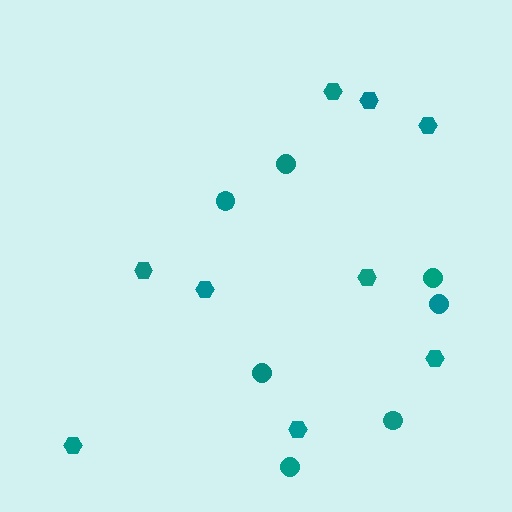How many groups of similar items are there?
There are 2 groups: one group of hexagons (9) and one group of circles (7).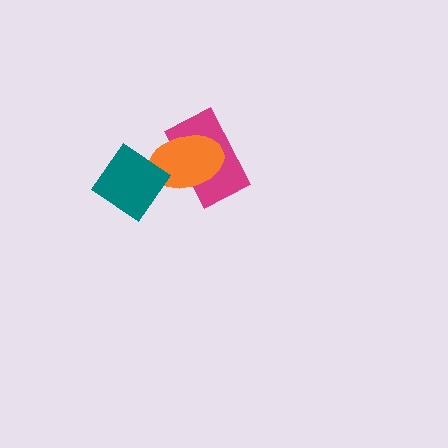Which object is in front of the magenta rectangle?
The orange ellipse is in front of the magenta rectangle.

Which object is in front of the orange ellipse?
The teal diamond is in front of the orange ellipse.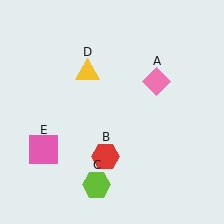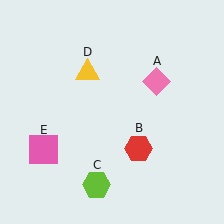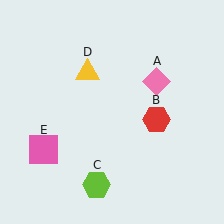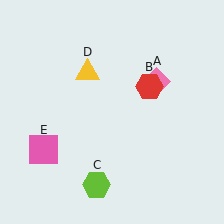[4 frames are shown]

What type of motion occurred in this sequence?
The red hexagon (object B) rotated counterclockwise around the center of the scene.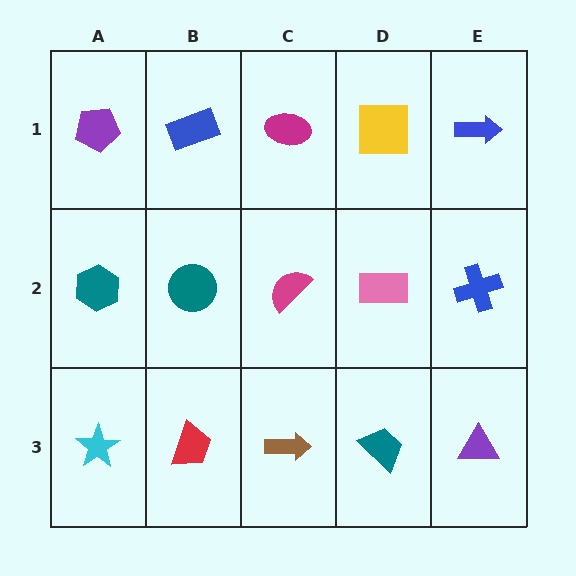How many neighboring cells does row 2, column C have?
4.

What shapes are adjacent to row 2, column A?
A purple pentagon (row 1, column A), a cyan star (row 3, column A), a teal circle (row 2, column B).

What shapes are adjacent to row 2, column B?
A blue rectangle (row 1, column B), a red trapezoid (row 3, column B), a teal hexagon (row 2, column A), a magenta semicircle (row 2, column C).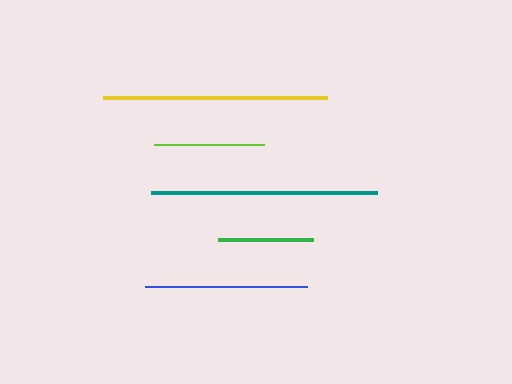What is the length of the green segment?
The green segment is approximately 95 pixels long.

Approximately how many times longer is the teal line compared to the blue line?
The teal line is approximately 1.4 times the length of the blue line.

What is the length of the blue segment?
The blue segment is approximately 162 pixels long.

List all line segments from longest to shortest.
From longest to shortest: teal, yellow, blue, lime, green.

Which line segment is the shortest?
The green line is the shortest at approximately 95 pixels.